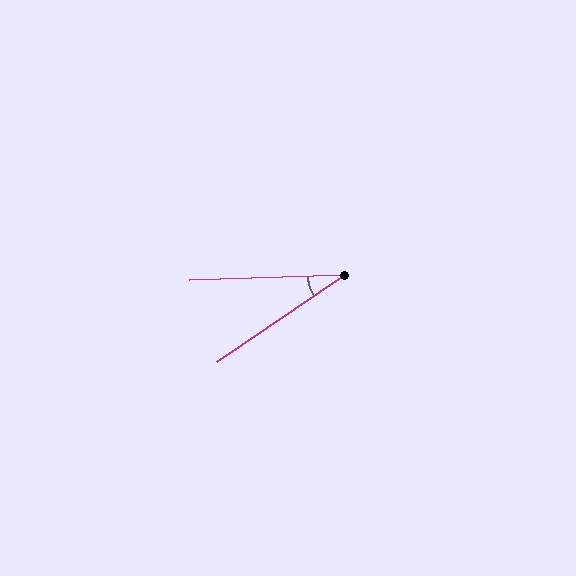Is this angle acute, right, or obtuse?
It is acute.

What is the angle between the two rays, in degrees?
Approximately 32 degrees.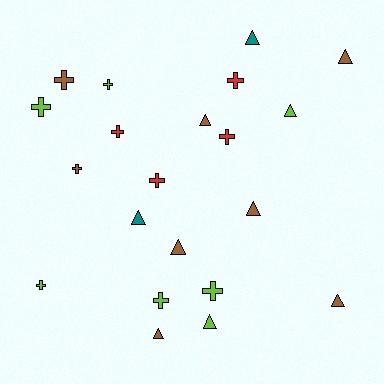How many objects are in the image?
There are 21 objects.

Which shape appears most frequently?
Cross, with 11 objects.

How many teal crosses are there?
There are no teal crosses.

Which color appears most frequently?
Brown, with 8 objects.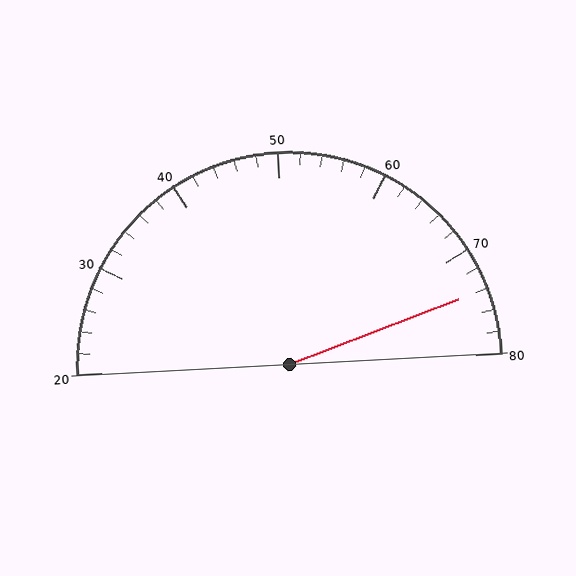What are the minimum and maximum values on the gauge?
The gauge ranges from 20 to 80.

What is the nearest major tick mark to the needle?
The nearest major tick mark is 70.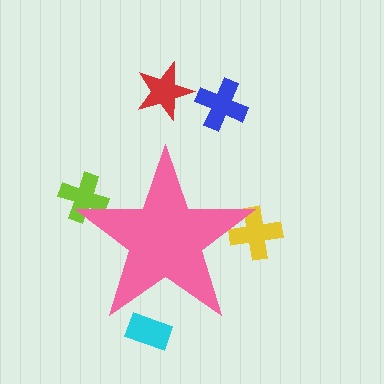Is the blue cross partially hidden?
No, the blue cross is fully visible.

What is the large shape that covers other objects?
A pink star.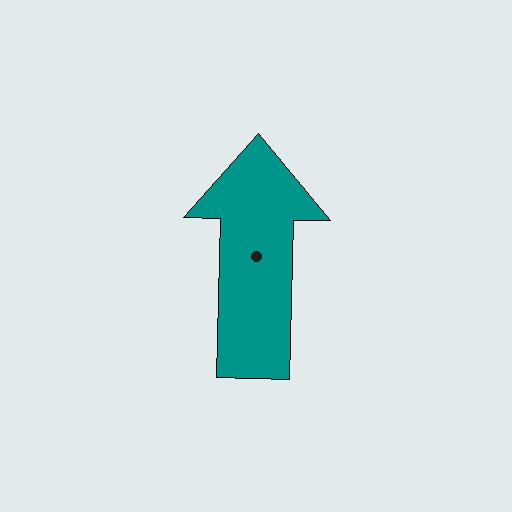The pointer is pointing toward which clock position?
Roughly 12 o'clock.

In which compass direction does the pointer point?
North.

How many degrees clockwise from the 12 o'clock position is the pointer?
Approximately 1 degrees.